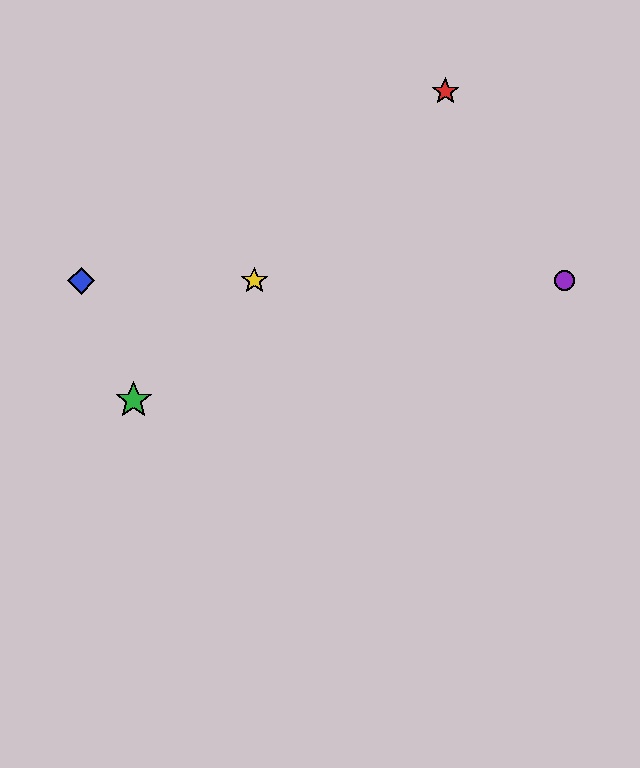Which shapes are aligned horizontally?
The blue diamond, the yellow star, the purple circle are aligned horizontally.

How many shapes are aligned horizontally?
3 shapes (the blue diamond, the yellow star, the purple circle) are aligned horizontally.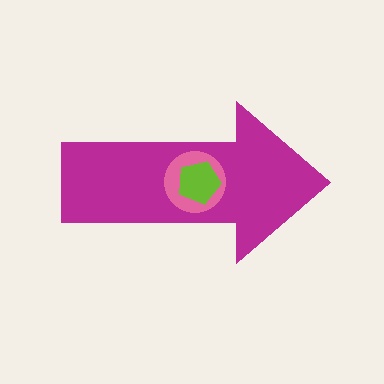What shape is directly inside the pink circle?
The lime pentagon.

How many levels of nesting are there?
3.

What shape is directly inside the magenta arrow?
The pink circle.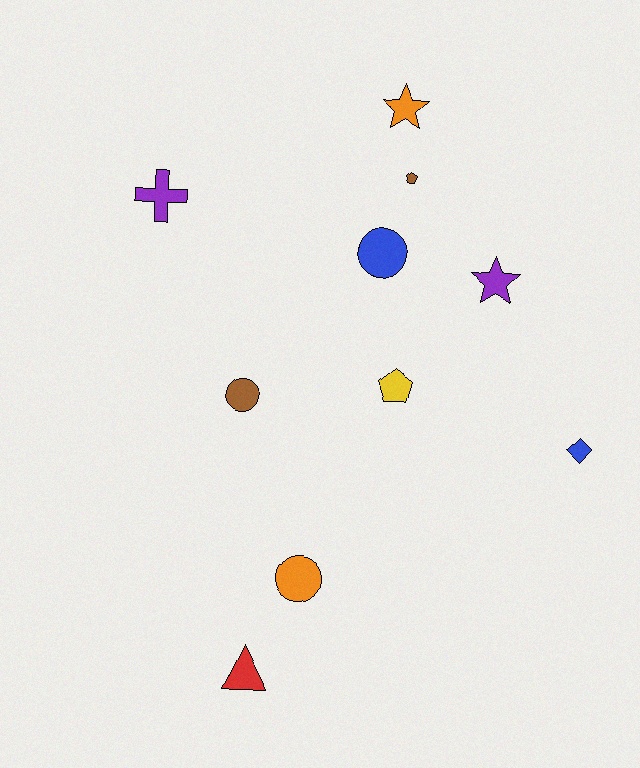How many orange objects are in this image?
There are 2 orange objects.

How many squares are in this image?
There are no squares.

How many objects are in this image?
There are 10 objects.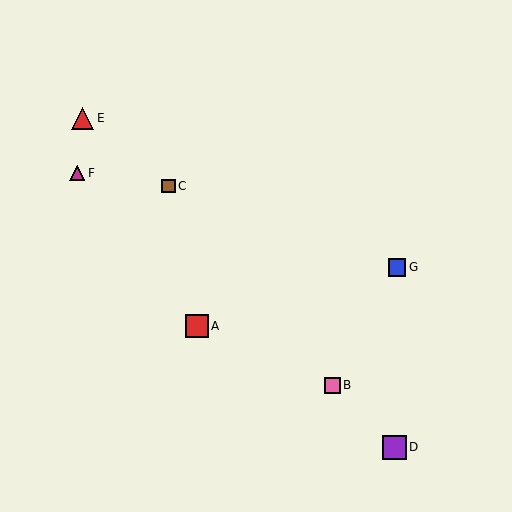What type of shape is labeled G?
Shape G is a blue square.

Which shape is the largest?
The purple square (labeled D) is the largest.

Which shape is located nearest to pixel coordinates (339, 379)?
The pink square (labeled B) at (332, 385) is nearest to that location.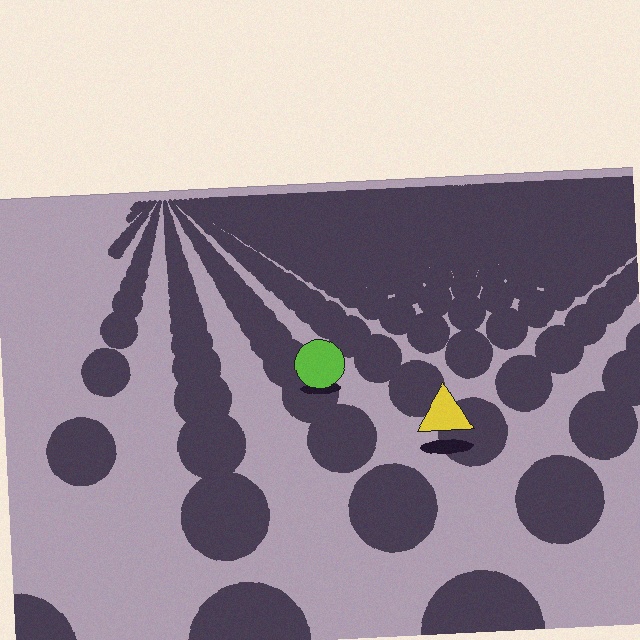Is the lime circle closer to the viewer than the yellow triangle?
No. The yellow triangle is closer — you can tell from the texture gradient: the ground texture is coarser near it.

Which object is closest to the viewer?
The yellow triangle is closest. The texture marks near it are larger and more spread out.